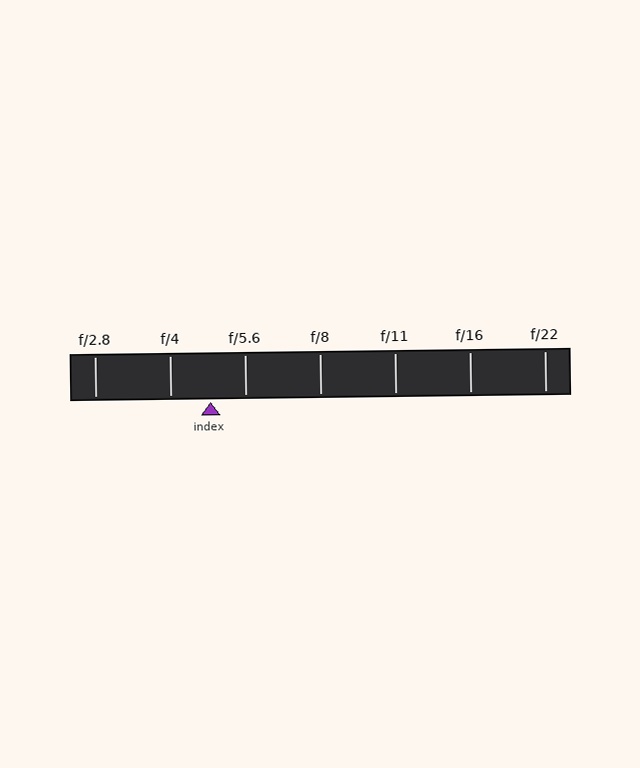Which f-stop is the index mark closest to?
The index mark is closest to f/5.6.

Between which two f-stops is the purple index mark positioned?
The index mark is between f/4 and f/5.6.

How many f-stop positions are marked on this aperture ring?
There are 7 f-stop positions marked.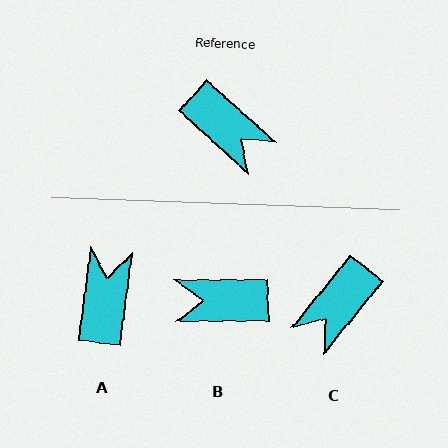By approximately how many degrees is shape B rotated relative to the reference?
Approximately 137 degrees clockwise.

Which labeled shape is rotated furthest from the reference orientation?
B, about 137 degrees away.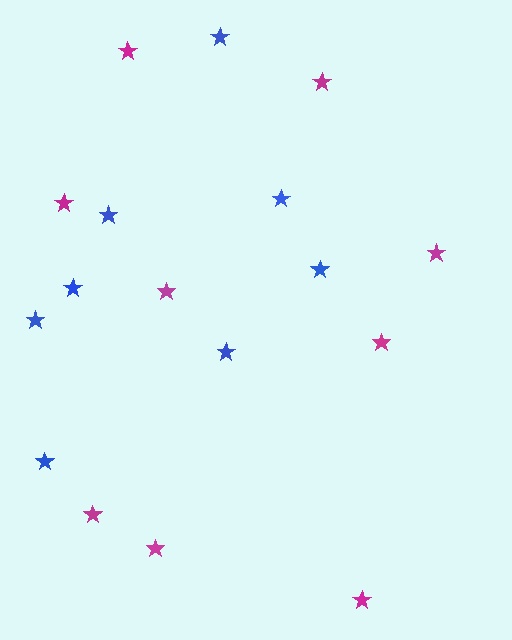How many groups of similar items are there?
There are 2 groups: one group of blue stars (8) and one group of magenta stars (9).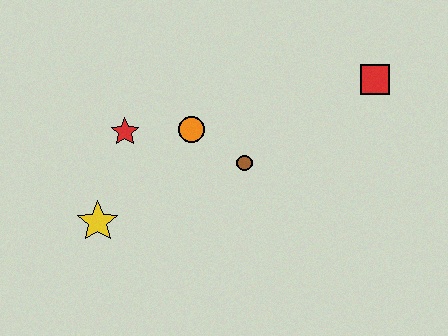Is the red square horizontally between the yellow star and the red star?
No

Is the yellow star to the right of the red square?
No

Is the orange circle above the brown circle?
Yes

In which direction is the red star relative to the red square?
The red star is to the left of the red square.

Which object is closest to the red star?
The orange circle is closest to the red star.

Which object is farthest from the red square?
The yellow star is farthest from the red square.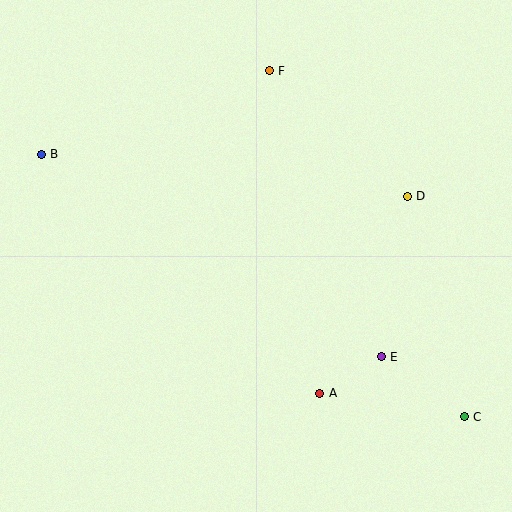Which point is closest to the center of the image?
Point A at (320, 393) is closest to the center.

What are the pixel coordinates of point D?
Point D is at (407, 196).